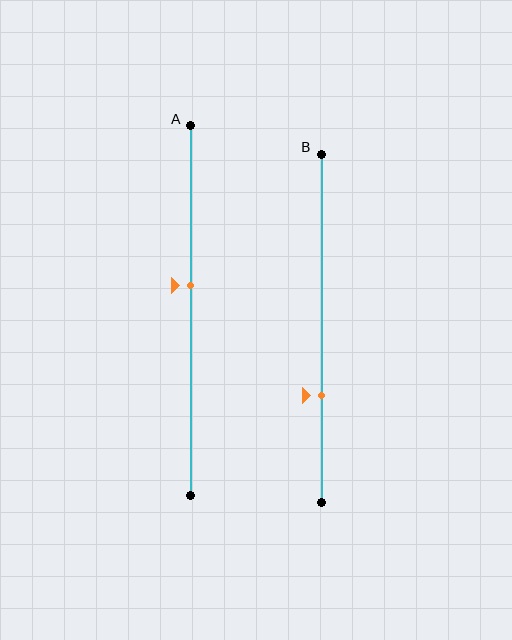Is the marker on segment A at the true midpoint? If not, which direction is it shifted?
No, the marker on segment A is shifted upward by about 7% of the segment length.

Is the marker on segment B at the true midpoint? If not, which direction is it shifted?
No, the marker on segment B is shifted downward by about 19% of the segment length.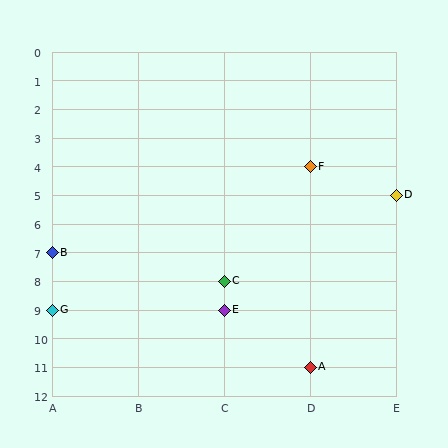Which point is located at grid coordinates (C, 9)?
Point E is at (C, 9).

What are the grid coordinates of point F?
Point F is at grid coordinates (D, 4).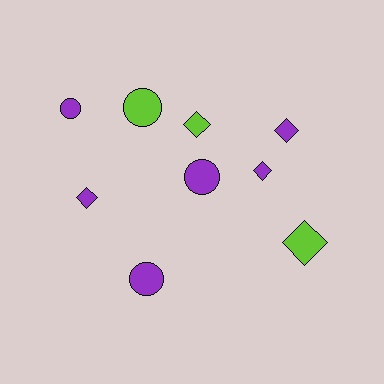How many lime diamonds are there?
There are 2 lime diamonds.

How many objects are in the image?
There are 9 objects.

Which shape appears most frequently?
Diamond, with 5 objects.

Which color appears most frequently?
Purple, with 6 objects.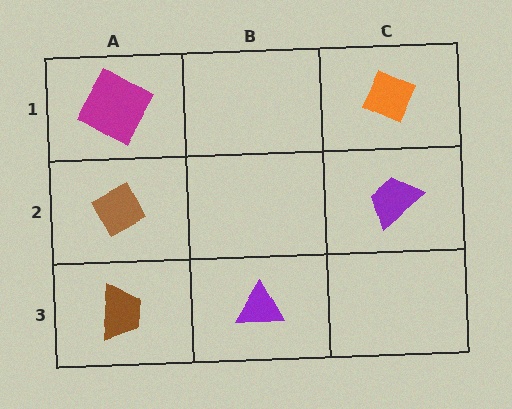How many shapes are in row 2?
2 shapes.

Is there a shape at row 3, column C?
No, that cell is empty.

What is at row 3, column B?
A purple triangle.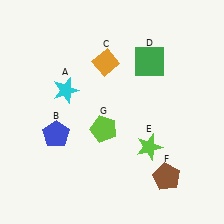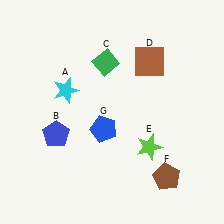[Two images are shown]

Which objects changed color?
C changed from orange to green. D changed from green to brown. G changed from lime to blue.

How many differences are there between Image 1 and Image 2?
There are 3 differences between the two images.